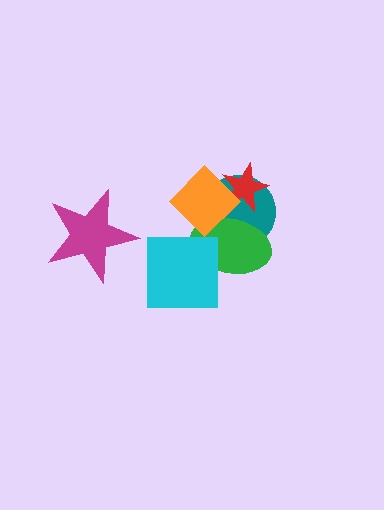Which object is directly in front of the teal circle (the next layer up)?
The red star is directly in front of the teal circle.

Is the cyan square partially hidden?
No, no other shape covers it.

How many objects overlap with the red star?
3 objects overlap with the red star.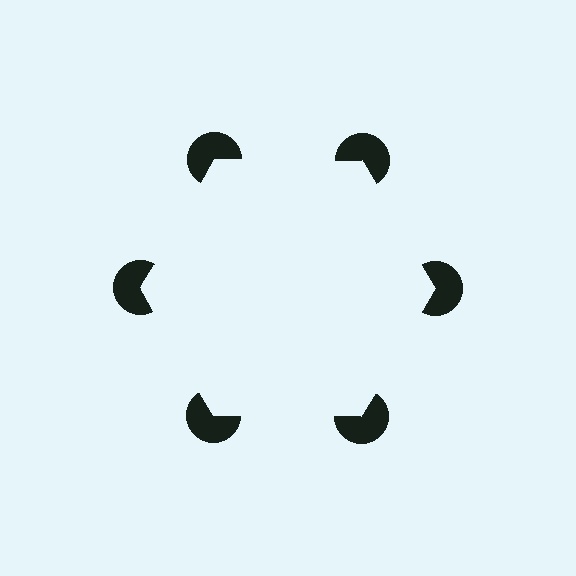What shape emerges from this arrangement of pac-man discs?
An illusory hexagon — its edges are inferred from the aligned wedge cuts in the pac-man discs, not physically drawn.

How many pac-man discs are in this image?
There are 6 — one at each vertex of the illusory hexagon.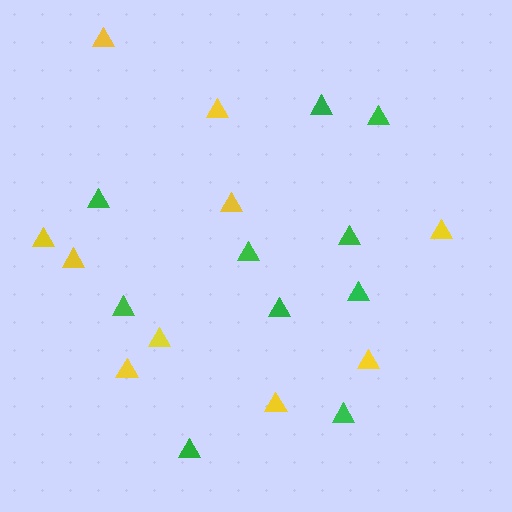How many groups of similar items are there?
There are 2 groups: one group of green triangles (10) and one group of yellow triangles (10).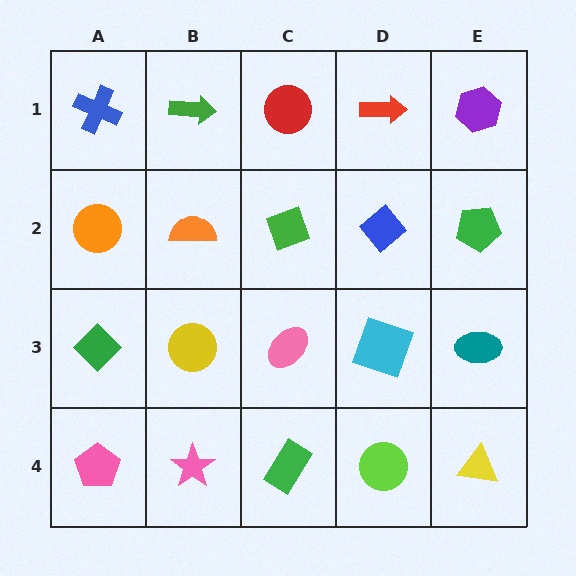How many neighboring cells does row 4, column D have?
3.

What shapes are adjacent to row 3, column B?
An orange semicircle (row 2, column B), a pink star (row 4, column B), a green diamond (row 3, column A), a pink ellipse (row 3, column C).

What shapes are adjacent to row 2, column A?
A blue cross (row 1, column A), a green diamond (row 3, column A), an orange semicircle (row 2, column B).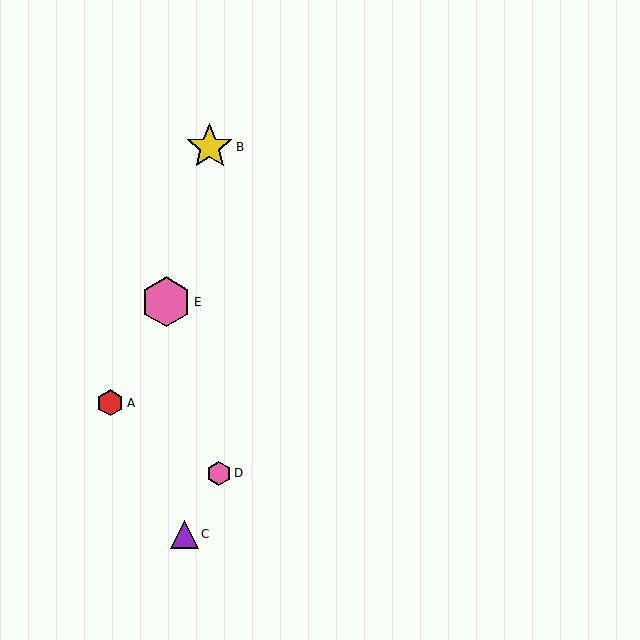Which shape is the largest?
The pink hexagon (labeled E) is the largest.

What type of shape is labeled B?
Shape B is a yellow star.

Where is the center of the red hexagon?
The center of the red hexagon is at (110, 403).